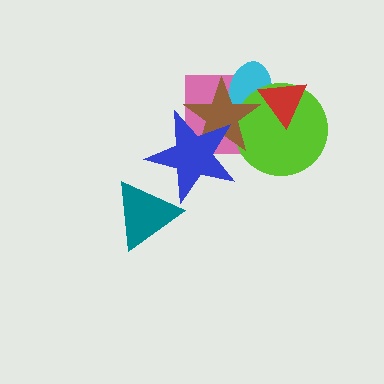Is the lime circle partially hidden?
Yes, it is partially covered by another shape.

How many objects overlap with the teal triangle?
1 object overlaps with the teal triangle.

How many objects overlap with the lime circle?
4 objects overlap with the lime circle.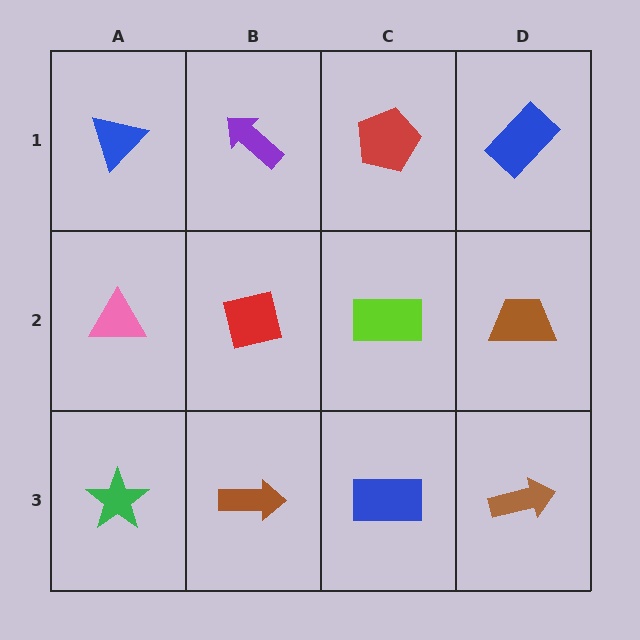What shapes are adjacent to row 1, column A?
A pink triangle (row 2, column A), a purple arrow (row 1, column B).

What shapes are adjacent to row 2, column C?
A red pentagon (row 1, column C), a blue rectangle (row 3, column C), a red square (row 2, column B), a brown trapezoid (row 2, column D).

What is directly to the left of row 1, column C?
A purple arrow.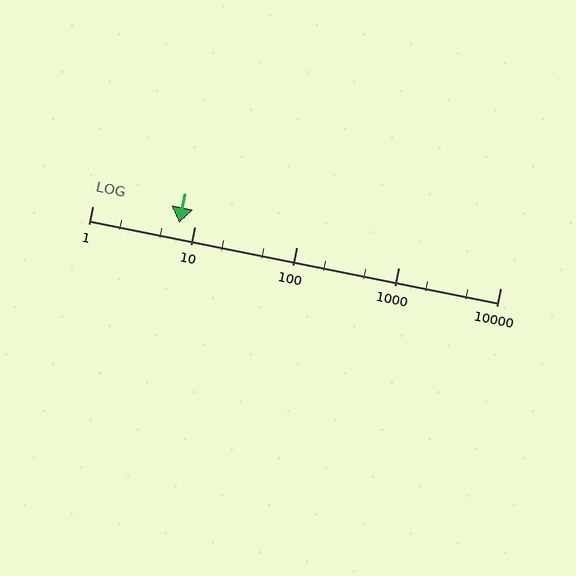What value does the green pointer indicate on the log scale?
The pointer indicates approximately 7.1.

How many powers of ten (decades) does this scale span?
The scale spans 4 decades, from 1 to 10000.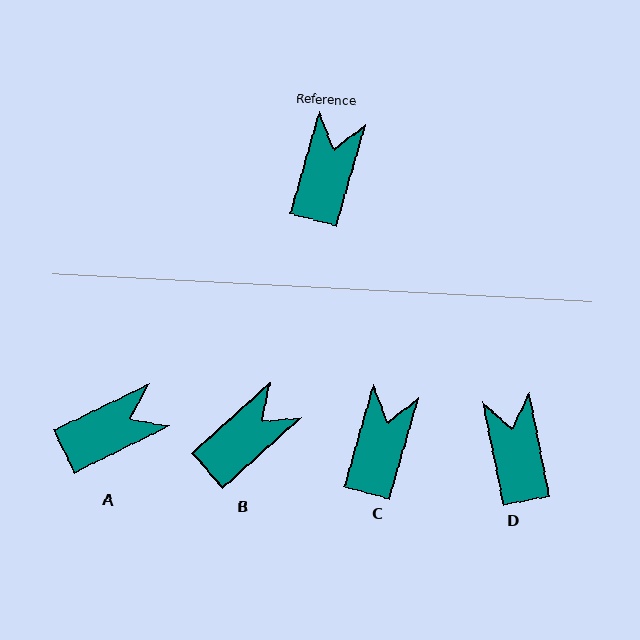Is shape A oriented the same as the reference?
No, it is off by about 48 degrees.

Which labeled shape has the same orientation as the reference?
C.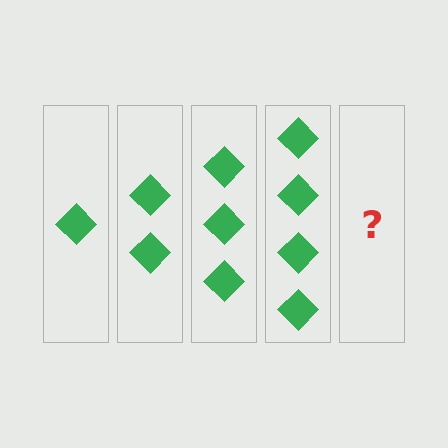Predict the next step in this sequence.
The next step is 5 diamonds.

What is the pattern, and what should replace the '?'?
The pattern is that each step adds one more diamond. The '?' should be 5 diamonds.